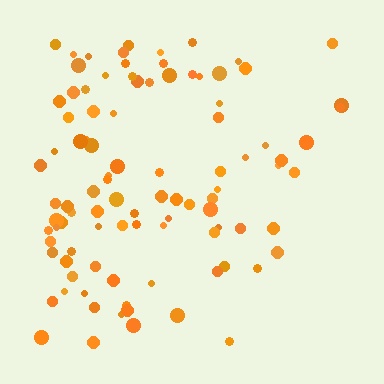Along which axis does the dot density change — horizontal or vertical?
Horizontal.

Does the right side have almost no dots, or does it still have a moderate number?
Still a moderate number, just noticeably fewer than the left.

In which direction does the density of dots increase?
From right to left, with the left side densest.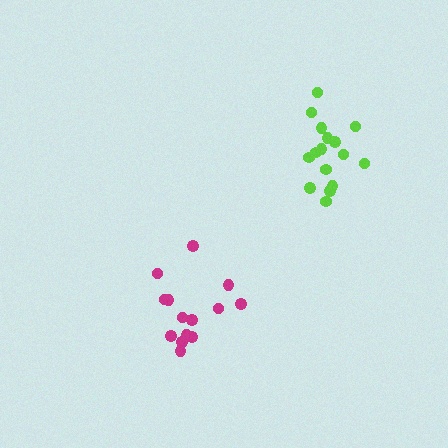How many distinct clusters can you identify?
There are 2 distinct clusters.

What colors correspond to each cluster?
The clusters are colored: magenta, lime.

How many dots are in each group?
Group 1: 14 dots, Group 2: 16 dots (30 total).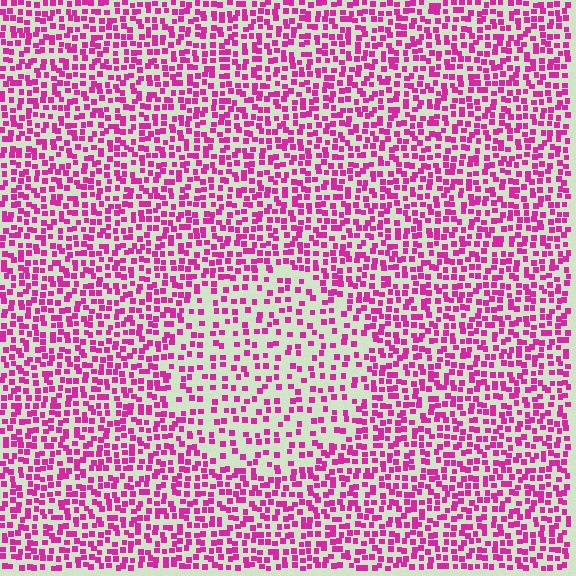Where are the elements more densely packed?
The elements are more densely packed outside the circle boundary.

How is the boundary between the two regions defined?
The boundary is defined by a change in element density (approximately 1.9x ratio). All elements are the same color, size, and shape.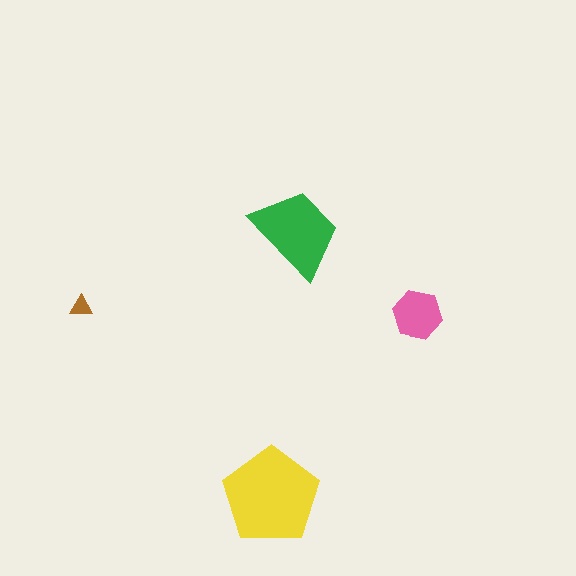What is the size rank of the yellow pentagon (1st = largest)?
1st.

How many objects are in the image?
There are 4 objects in the image.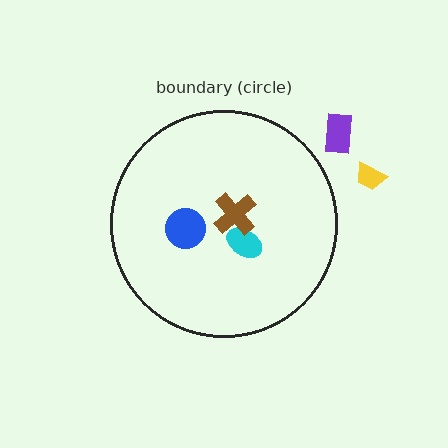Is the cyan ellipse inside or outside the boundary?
Inside.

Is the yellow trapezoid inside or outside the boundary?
Outside.